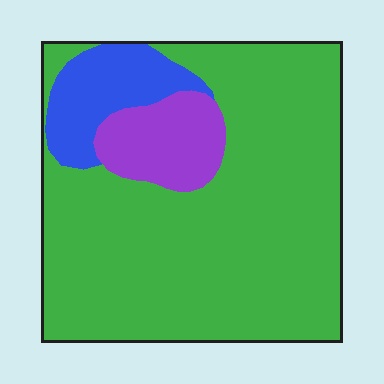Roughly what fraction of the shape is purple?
Purple covers around 10% of the shape.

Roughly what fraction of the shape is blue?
Blue takes up about one eighth (1/8) of the shape.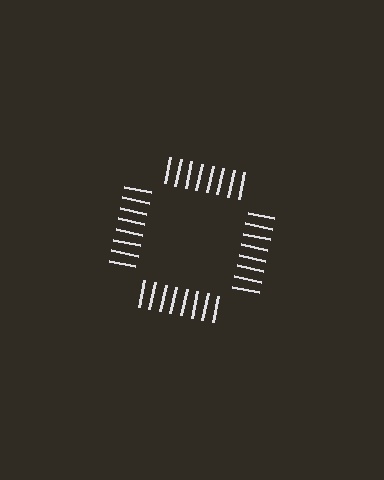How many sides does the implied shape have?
4 sides — the line-ends trace a square.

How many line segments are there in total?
32 — 8 along each of the 4 edges.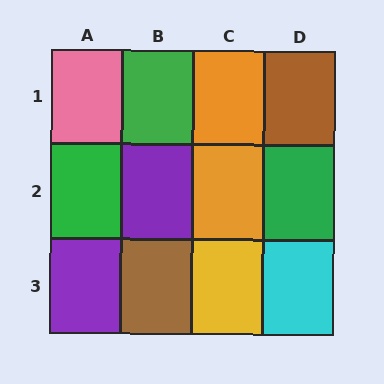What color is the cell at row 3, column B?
Brown.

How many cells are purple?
2 cells are purple.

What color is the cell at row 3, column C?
Yellow.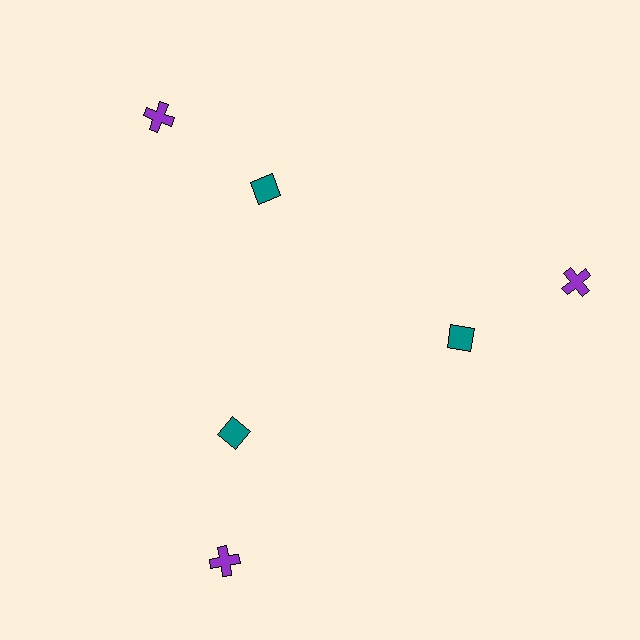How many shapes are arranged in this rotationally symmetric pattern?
There are 6 shapes, arranged in 3 groups of 2.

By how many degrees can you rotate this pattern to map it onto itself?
The pattern maps onto itself every 120 degrees of rotation.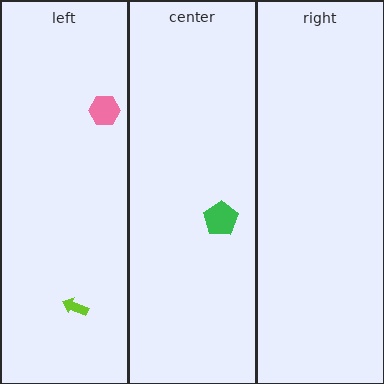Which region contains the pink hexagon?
The left region.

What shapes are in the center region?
The green pentagon.